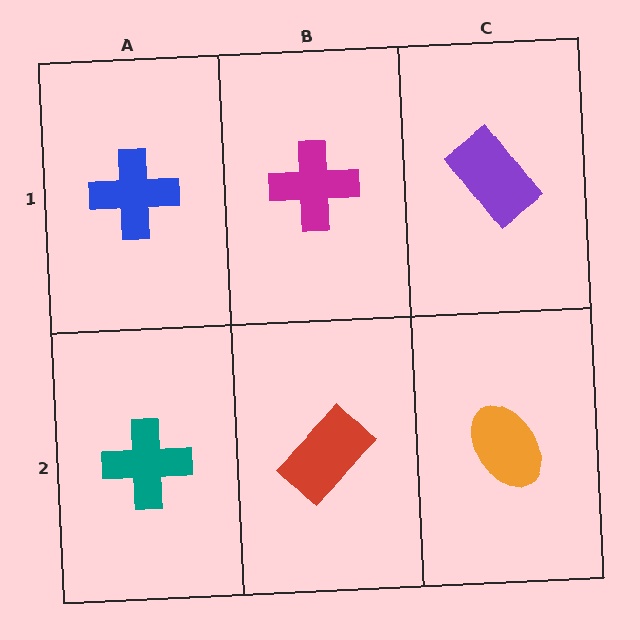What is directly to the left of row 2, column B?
A teal cross.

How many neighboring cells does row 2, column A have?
2.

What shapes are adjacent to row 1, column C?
An orange ellipse (row 2, column C), a magenta cross (row 1, column B).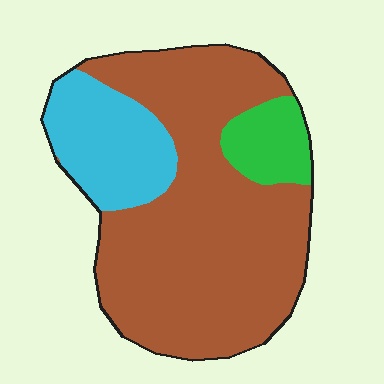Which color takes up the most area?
Brown, at roughly 70%.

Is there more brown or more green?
Brown.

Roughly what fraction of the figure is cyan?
Cyan covers roughly 20% of the figure.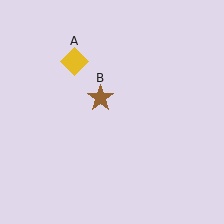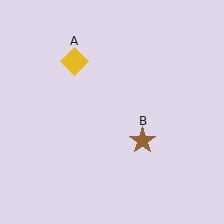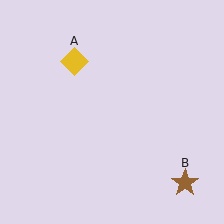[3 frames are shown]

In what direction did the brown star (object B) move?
The brown star (object B) moved down and to the right.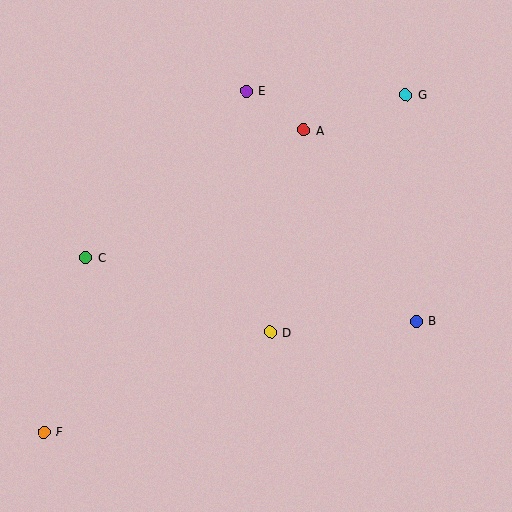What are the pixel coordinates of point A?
Point A is at (304, 130).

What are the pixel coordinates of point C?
Point C is at (86, 257).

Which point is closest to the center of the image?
Point D at (270, 332) is closest to the center.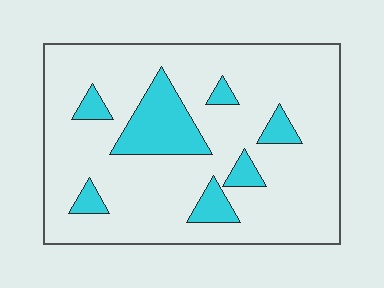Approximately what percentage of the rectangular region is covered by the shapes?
Approximately 15%.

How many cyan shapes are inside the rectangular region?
7.